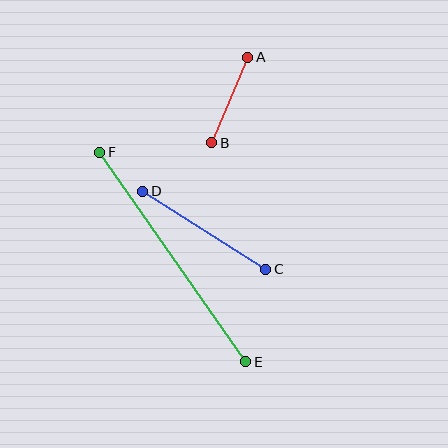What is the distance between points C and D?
The distance is approximately 146 pixels.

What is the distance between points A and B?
The distance is approximately 93 pixels.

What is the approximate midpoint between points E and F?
The midpoint is at approximately (173, 257) pixels.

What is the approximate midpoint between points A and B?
The midpoint is at approximately (230, 100) pixels.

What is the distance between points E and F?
The distance is approximately 255 pixels.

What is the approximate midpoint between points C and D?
The midpoint is at approximately (204, 230) pixels.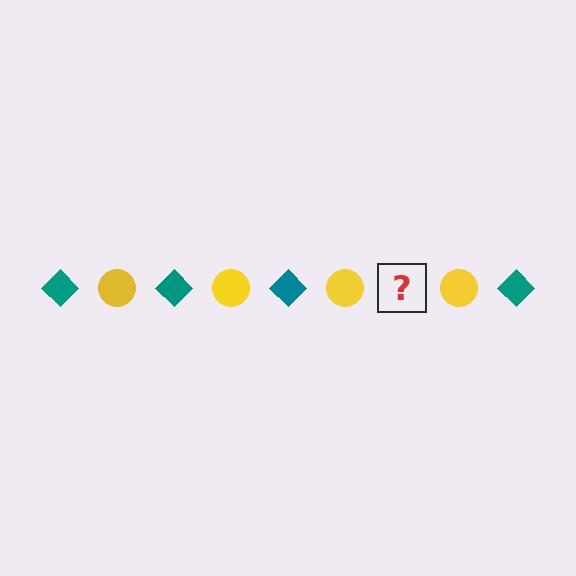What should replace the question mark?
The question mark should be replaced with a teal diamond.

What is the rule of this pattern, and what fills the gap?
The rule is that the pattern alternates between teal diamond and yellow circle. The gap should be filled with a teal diamond.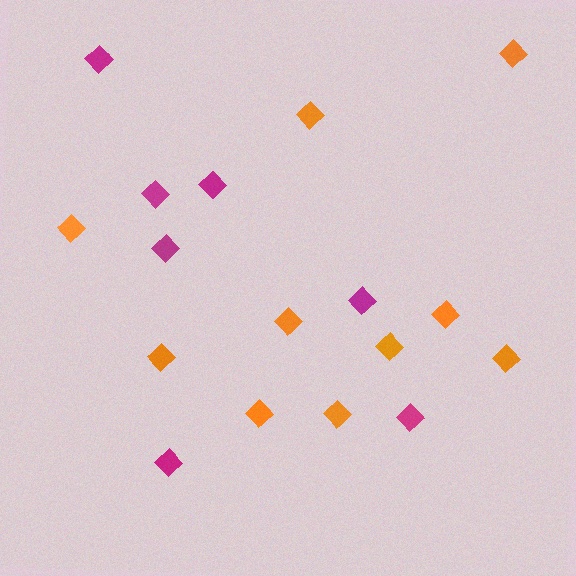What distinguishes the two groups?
There are 2 groups: one group of orange diamonds (10) and one group of magenta diamonds (7).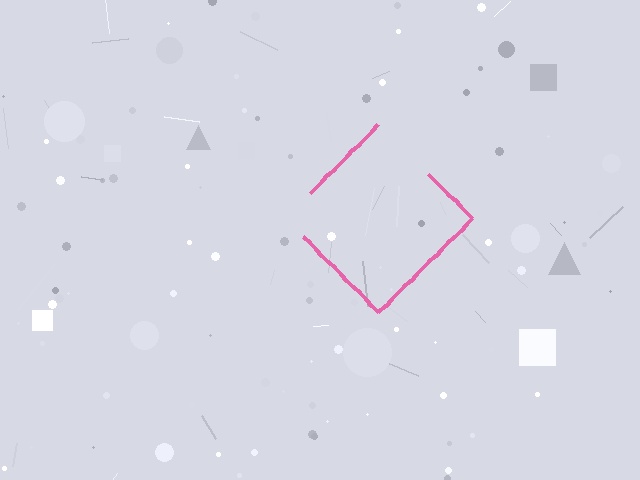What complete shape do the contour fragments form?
The contour fragments form a diamond.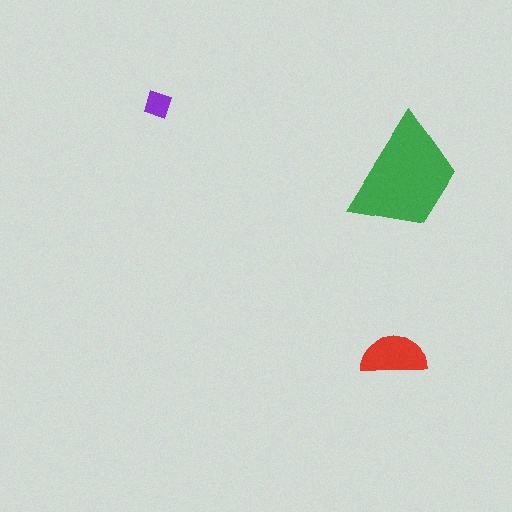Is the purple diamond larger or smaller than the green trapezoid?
Smaller.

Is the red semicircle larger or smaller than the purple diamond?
Larger.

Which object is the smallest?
The purple diamond.